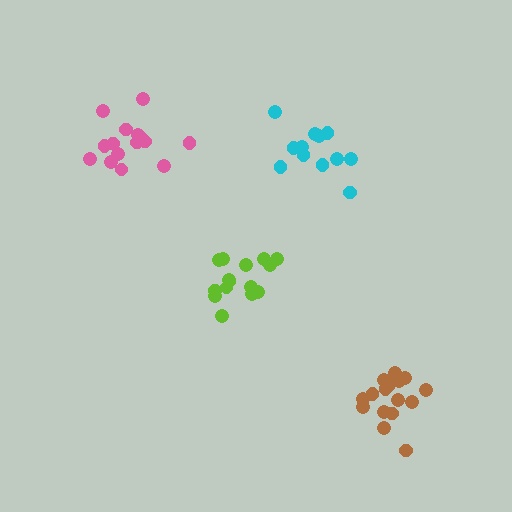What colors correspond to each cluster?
The clusters are colored: cyan, pink, lime, brown.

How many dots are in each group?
Group 1: 12 dots, Group 2: 15 dots, Group 3: 15 dots, Group 4: 17 dots (59 total).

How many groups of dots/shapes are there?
There are 4 groups.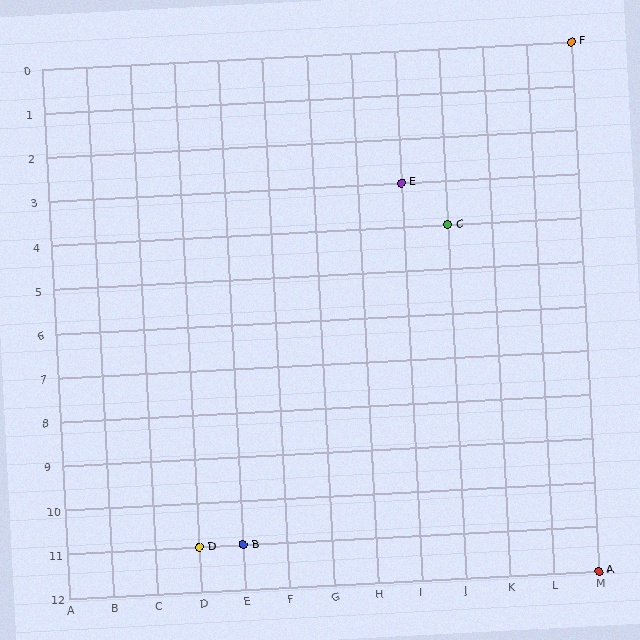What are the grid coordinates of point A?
Point A is at grid coordinates (M, 12).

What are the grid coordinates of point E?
Point E is at grid coordinates (I, 3).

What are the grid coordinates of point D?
Point D is at grid coordinates (D, 11).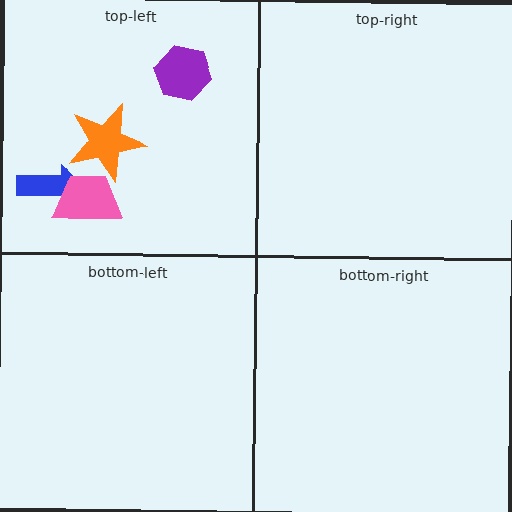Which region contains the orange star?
The top-left region.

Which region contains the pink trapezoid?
The top-left region.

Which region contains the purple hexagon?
The top-left region.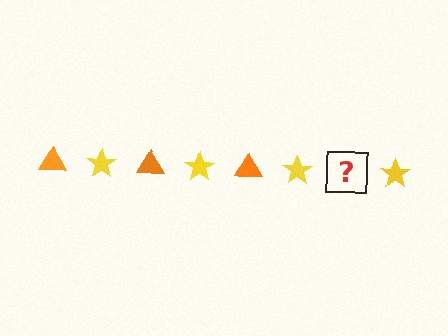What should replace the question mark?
The question mark should be replaced with an orange triangle.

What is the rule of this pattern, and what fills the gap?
The rule is that the pattern alternates between orange triangle and yellow star. The gap should be filled with an orange triangle.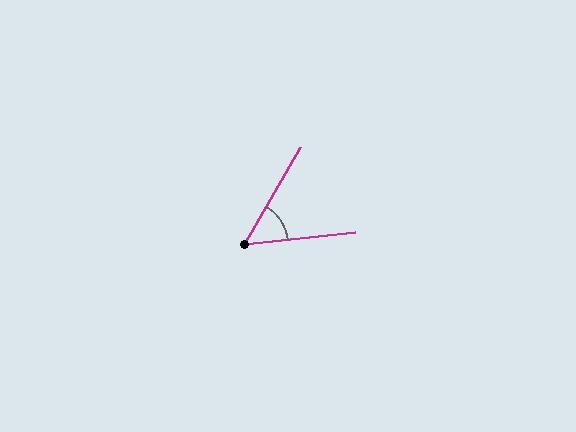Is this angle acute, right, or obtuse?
It is acute.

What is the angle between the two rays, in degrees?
Approximately 54 degrees.